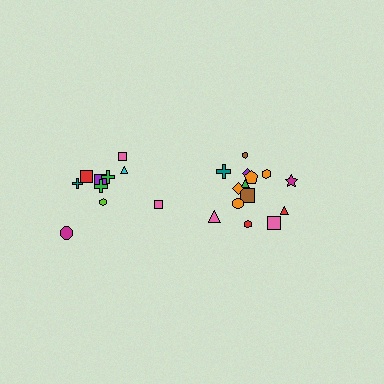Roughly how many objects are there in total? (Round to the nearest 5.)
Roughly 25 objects in total.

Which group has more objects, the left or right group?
The right group.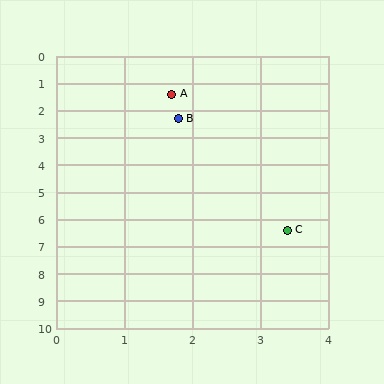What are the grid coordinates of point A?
Point A is at approximately (1.7, 1.4).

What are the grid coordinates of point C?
Point C is at approximately (3.4, 6.4).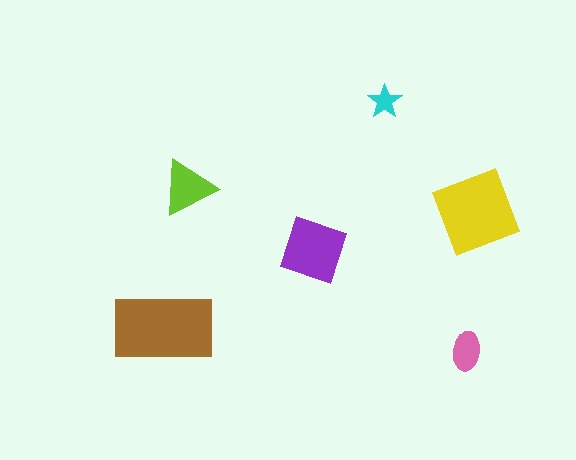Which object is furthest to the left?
The brown rectangle is leftmost.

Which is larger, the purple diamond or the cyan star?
The purple diamond.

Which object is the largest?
The brown rectangle.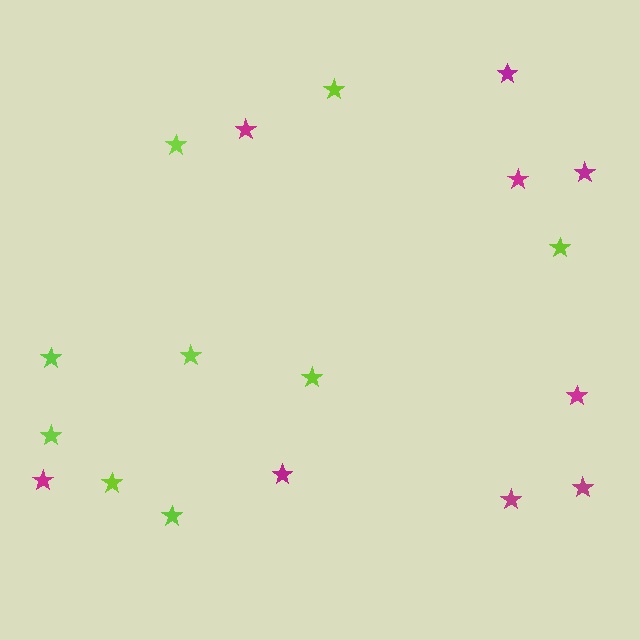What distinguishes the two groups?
There are 2 groups: one group of lime stars (9) and one group of magenta stars (9).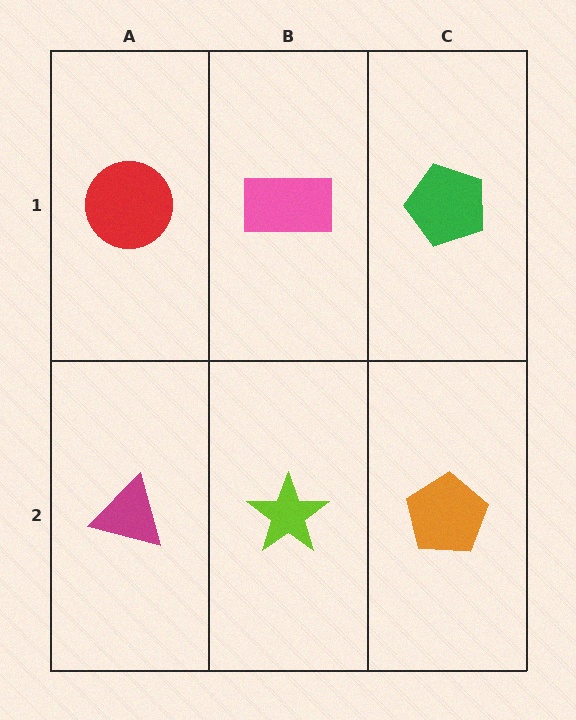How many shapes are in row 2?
3 shapes.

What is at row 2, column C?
An orange pentagon.